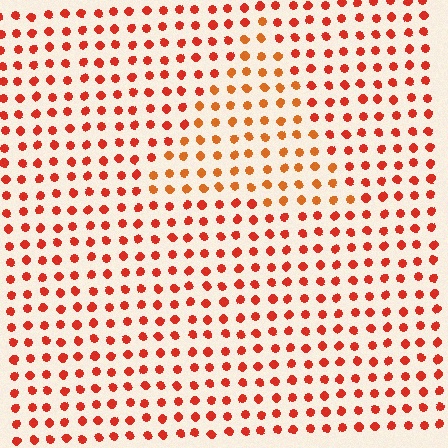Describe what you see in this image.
The image is filled with small red elements in a uniform arrangement. A triangle-shaped region is visible where the elements are tinted to a slightly different hue, forming a subtle color boundary.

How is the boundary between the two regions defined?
The boundary is defined purely by a slight shift in hue (about 21 degrees). Spacing, size, and orientation are identical on both sides.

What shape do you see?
I see a triangle.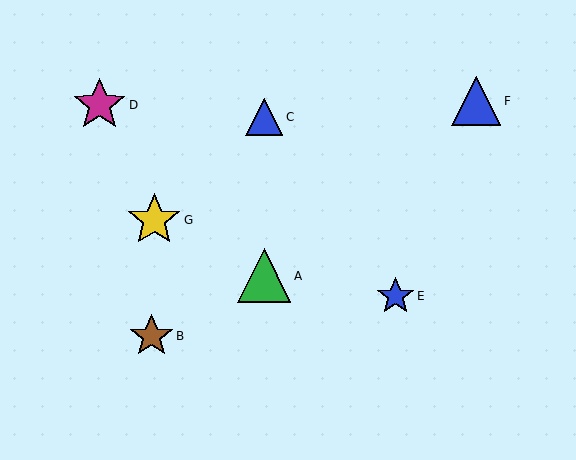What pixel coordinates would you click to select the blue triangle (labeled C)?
Click at (264, 117) to select the blue triangle C.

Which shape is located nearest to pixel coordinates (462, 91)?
The blue triangle (labeled F) at (476, 101) is nearest to that location.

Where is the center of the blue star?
The center of the blue star is at (396, 296).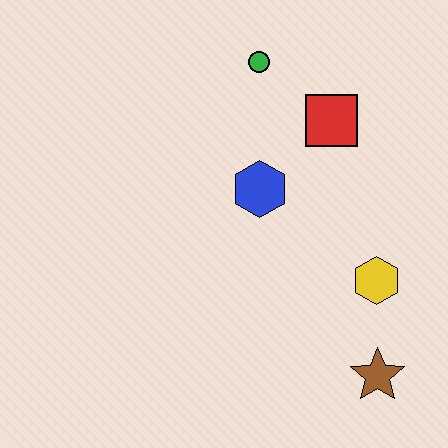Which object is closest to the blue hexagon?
The red square is closest to the blue hexagon.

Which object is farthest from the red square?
The brown star is farthest from the red square.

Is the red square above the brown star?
Yes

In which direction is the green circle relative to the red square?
The green circle is to the left of the red square.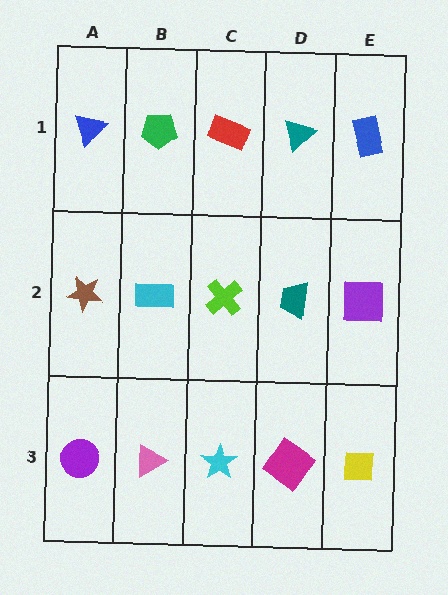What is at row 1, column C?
A red rectangle.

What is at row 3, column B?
A pink triangle.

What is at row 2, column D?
A teal trapezoid.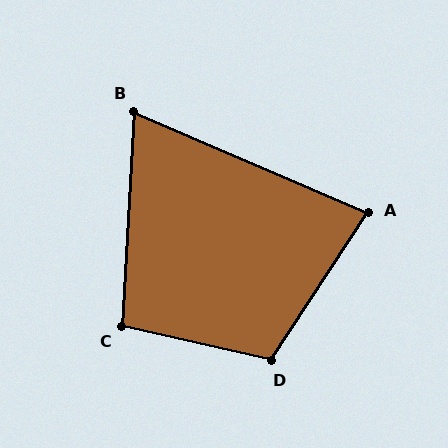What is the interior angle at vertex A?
Approximately 80 degrees (acute).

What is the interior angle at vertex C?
Approximately 100 degrees (obtuse).